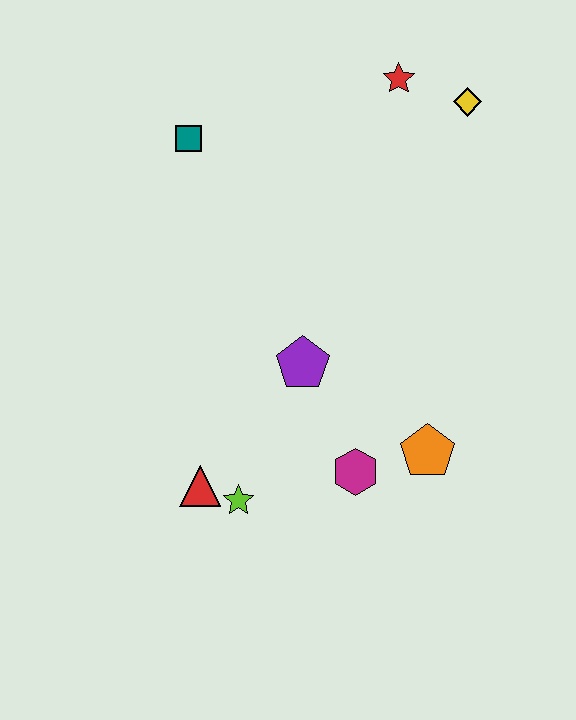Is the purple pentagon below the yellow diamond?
Yes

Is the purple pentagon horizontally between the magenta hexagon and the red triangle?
Yes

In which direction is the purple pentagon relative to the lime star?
The purple pentagon is above the lime star.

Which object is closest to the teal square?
The red star is closest to the teal square.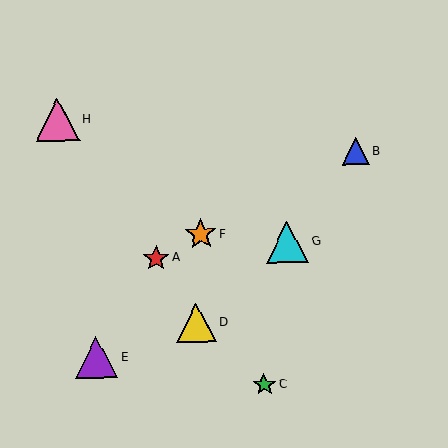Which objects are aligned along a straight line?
Objects A, B, F are aligned along a straight line.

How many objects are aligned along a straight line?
3 objects (A, B, F) are aligned along a straight line.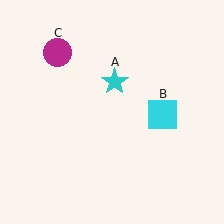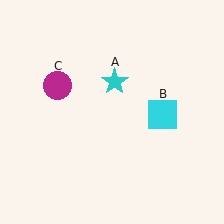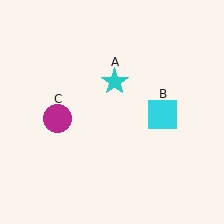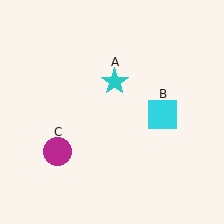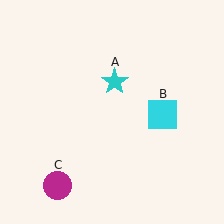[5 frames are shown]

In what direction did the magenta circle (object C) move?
The magenta circle (object C) moved down.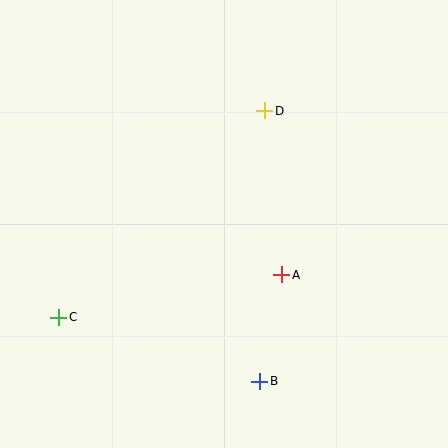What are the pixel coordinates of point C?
Point C is at (59, 317).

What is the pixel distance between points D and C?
The distance between D and C is 292 pixels.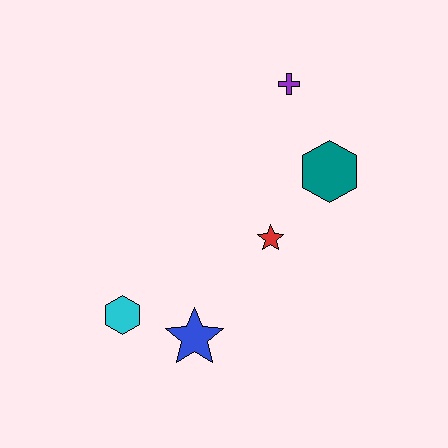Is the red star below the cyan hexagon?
No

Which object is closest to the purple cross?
The teal hexagon is closest to the purple cross.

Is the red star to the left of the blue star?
No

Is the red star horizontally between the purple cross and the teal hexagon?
No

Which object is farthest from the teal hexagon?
The cyan hexagon is farthest from the teal hexagon.